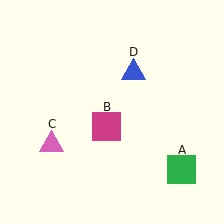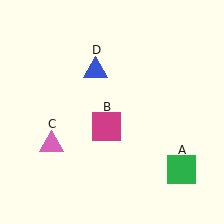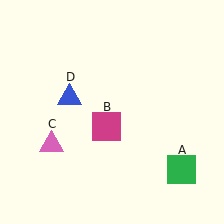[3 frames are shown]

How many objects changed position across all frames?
1 object changed position: blue triangle (object D).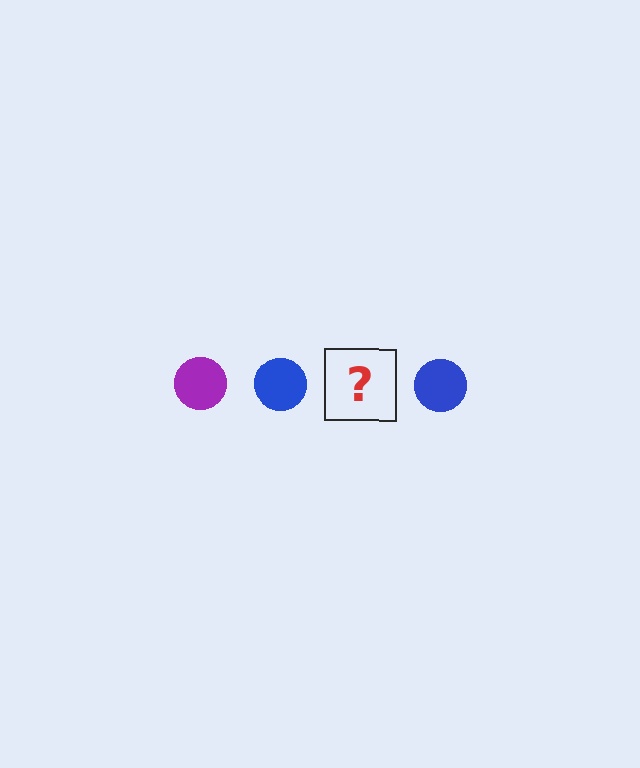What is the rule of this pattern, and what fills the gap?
The rule is that the pattern cycles through purple, blue circles. The gap should be filled with a purple circle.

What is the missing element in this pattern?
The missing element is a purple circle.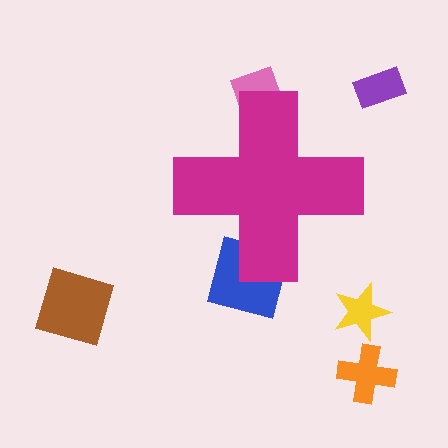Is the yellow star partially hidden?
No, the yellow star is fully visible.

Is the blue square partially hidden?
Yes, the blue square is partially hidden behind the magenta cross.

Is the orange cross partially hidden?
No, the orange cross is fully visible.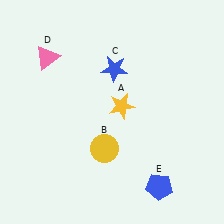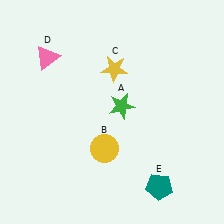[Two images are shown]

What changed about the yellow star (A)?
In Image 1, A is yellow. In Image 2, it changed to green.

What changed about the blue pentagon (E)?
In Image 1, E is blue. In Image 2, it changed to teal.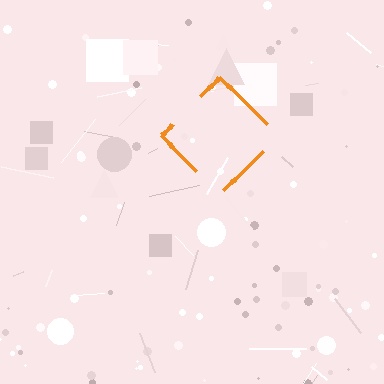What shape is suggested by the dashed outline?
The dashed outline suggests a diamond.